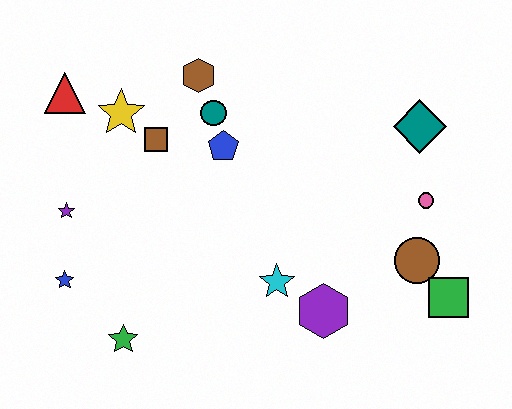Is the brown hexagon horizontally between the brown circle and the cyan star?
No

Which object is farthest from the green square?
The red triangle is farthest from the green square.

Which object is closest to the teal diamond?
The pink circle is closest to the teal diamond.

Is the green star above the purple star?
No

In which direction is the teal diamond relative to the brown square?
The teal diamond is to the right of the brown square.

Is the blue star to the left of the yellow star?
Yes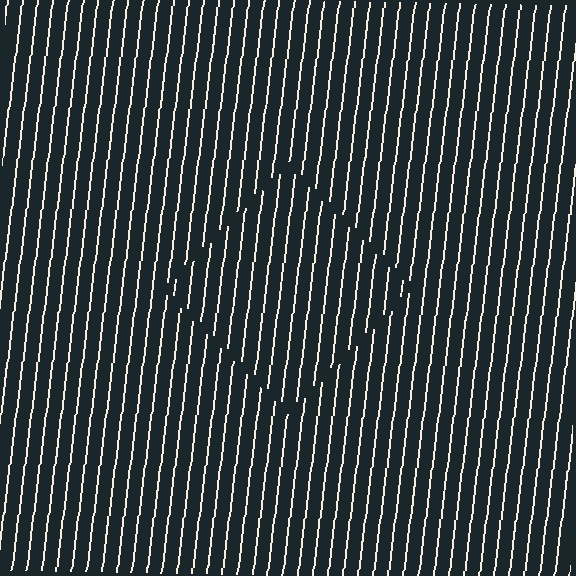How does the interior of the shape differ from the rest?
The interior of the shape contains the same grating, shifted by half a period — the contour is defined by the phase discontinuity where line-ends from the inner and outer gratings abut.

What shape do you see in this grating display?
An illusory square. The interior of the shape contains the same grating, shifted by half a period — the contour is defined by the phase discontinuity where line-ends from the inner and outer gratings abut.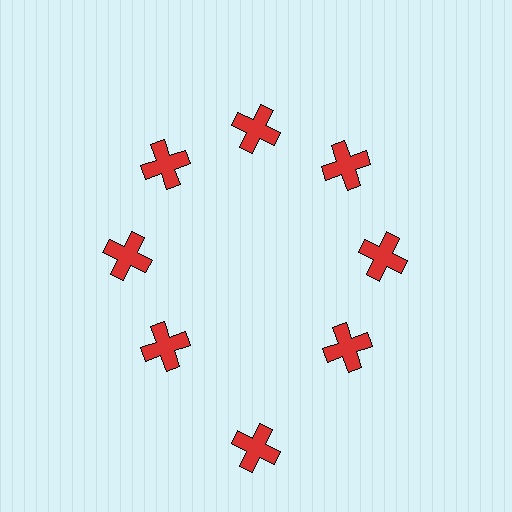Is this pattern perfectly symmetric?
No. The 8 red crosses are arranged in a ring, but one element near the 6 o'clock position is pushed outward from the center, breaking the 8-fold rotational symmetry.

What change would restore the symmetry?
The symmetry would be restored by moving it inward, back onto the ring so that all 8 crosses sit at equal angles and equal distance from the center.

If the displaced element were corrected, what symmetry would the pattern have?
It would have 8-fold rotational symmetry — the pattern would map onto itself every 45 degrees.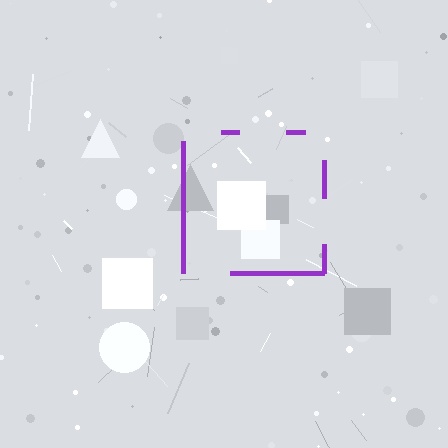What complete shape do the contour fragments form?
The contour fragments form a square.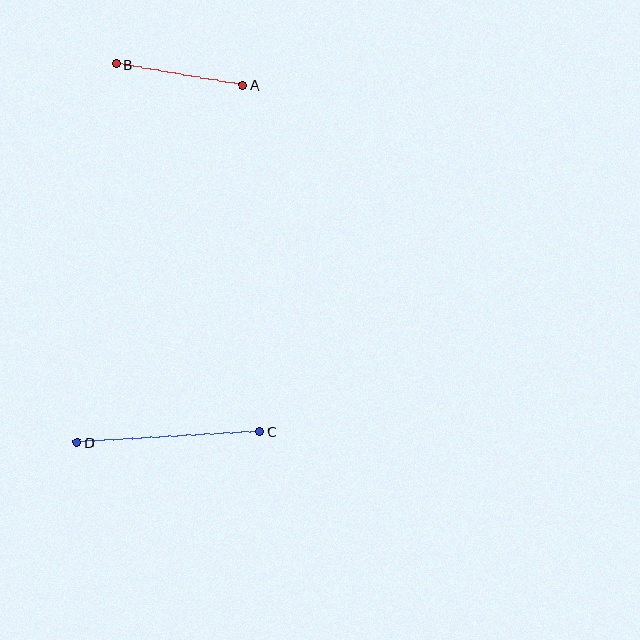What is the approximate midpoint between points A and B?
The midpoint is at approximately (179, 74) pixels.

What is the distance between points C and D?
The distance is approximately 183 pixels.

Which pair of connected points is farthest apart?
Points C and D are farthest apart.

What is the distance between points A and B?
The distance is approximately 128 pixels.